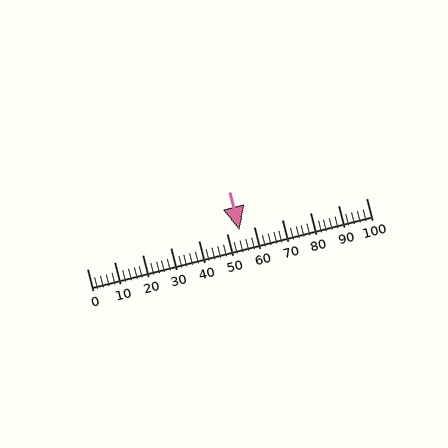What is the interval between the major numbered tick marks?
The major tick marks are spaced 10 units apart.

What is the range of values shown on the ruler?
The ruler shows values from 0 to 100.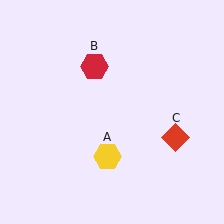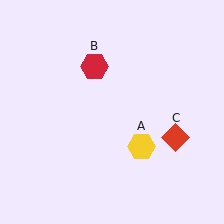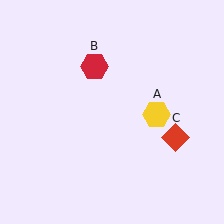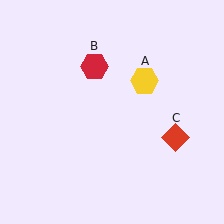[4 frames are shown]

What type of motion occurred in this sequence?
The yellow hexagon (object A) rotated counterclockwise around the center of the scene.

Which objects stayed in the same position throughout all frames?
Red hexagon (object B) and red diamond (object C) remained stationary.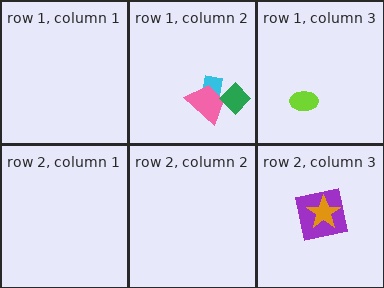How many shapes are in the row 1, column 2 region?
3.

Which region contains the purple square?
The row 2, column 3 region.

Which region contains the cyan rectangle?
The row 1, column 2 region.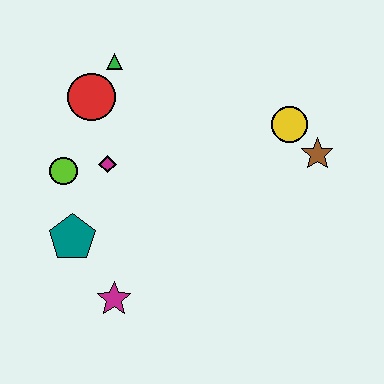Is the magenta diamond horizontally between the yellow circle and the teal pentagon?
Yes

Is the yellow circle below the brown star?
No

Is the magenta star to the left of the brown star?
Yes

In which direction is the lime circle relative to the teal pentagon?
The lime circle is above the teal pentagon.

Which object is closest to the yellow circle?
The brown star is closest to the yellow circle.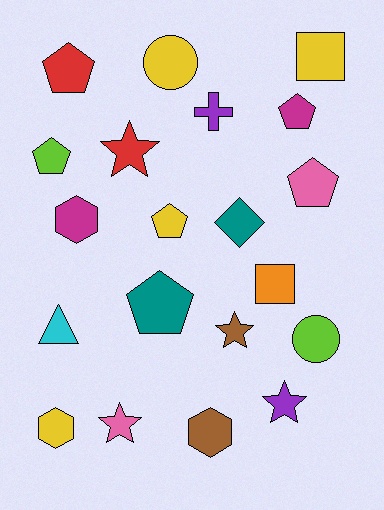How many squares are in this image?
There are 2 squares.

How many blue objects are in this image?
There are no blue objects.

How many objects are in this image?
There are 20 objects.